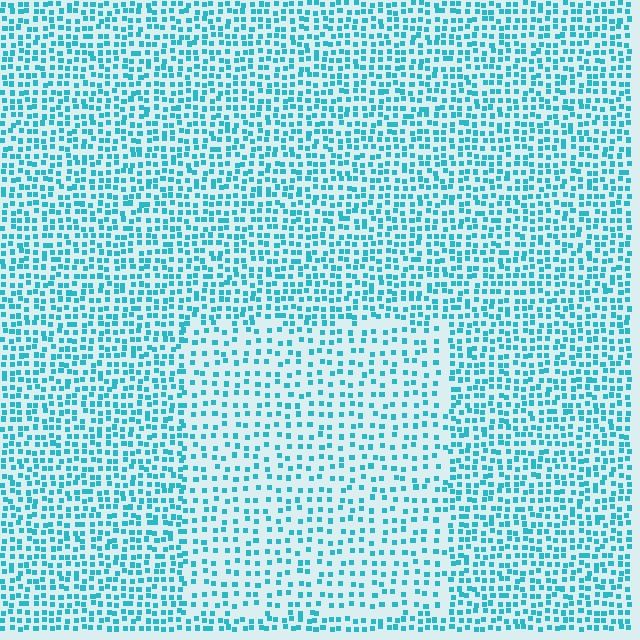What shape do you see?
I see a rectangle.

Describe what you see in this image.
The image contains small cyan elements arranged at two different densities. A rectangle-shaped region is visible where the elements are less densely packed than the surrounding area.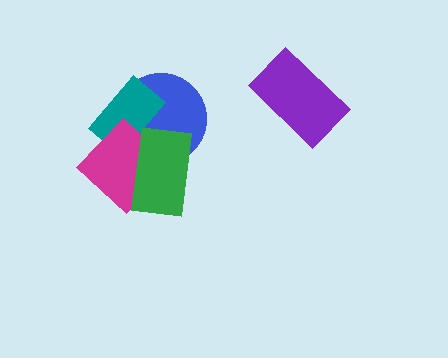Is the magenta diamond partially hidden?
Yes, it is partially covered by another shape.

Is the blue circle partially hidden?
Yes, it is partially covered by another shape.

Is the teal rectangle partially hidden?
Yes, it is partially covered by another shape.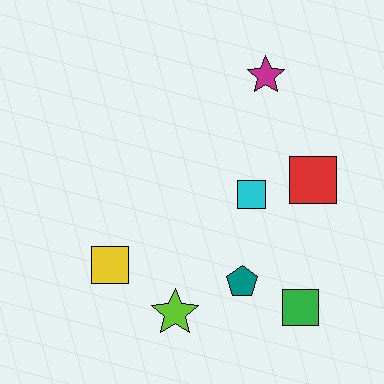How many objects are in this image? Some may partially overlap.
There are 7 objects.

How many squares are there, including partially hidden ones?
There are 4 squares.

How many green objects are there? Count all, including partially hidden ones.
There is 1 green object.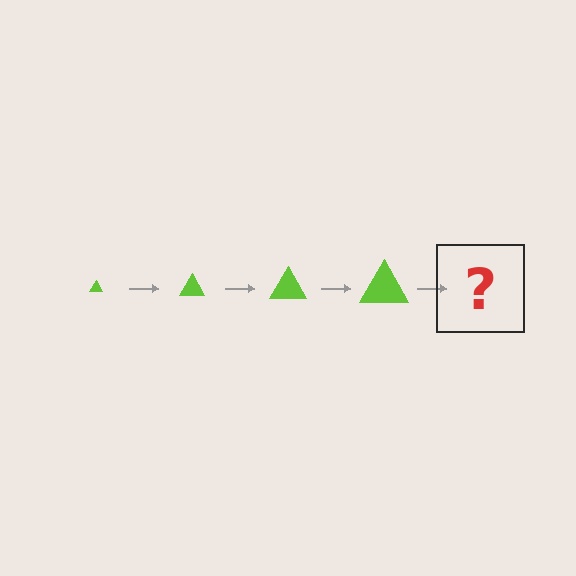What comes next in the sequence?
The next element should be a lime triangle, larger than the previous one.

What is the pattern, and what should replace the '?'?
The pattern is that the triangle gets progressively larger each step. The '?' should be a lime triangle, larger than the previous one.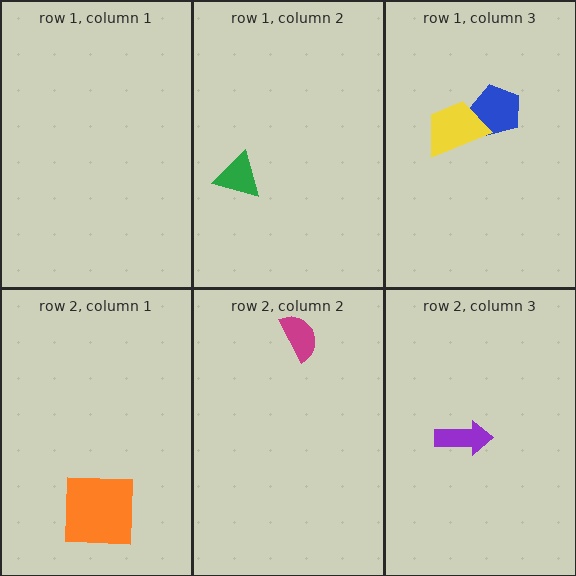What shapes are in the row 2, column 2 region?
The magenta semicircle.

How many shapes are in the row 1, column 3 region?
2.